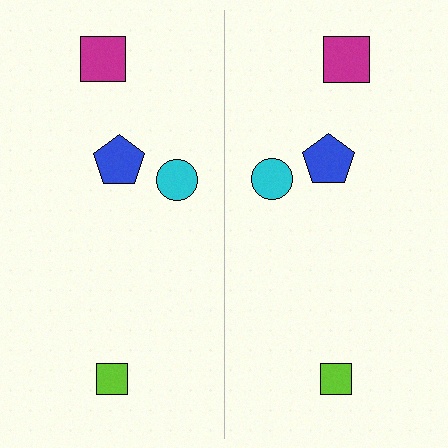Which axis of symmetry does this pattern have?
The pattern has a vertical axis of symmetry running through the center of the image.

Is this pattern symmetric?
Yes, this pattern has bilateral (reflection) symmetry.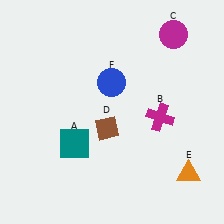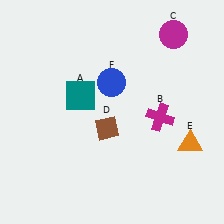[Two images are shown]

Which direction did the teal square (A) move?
The teal square (A) moved up.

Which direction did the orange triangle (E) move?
The orange triangle (E) moved up.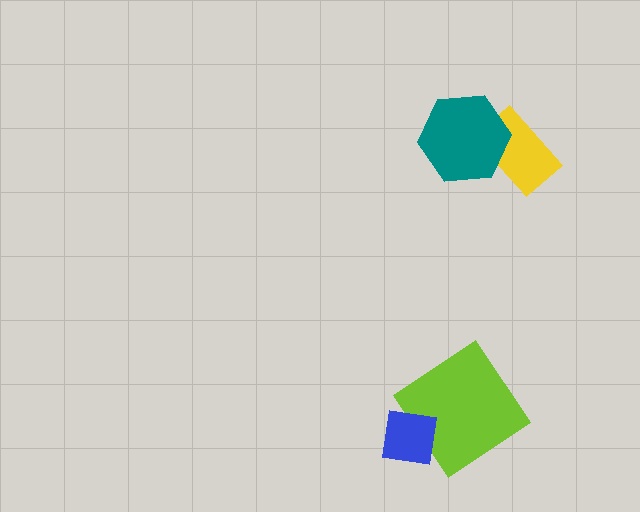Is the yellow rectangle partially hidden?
Yes, it is partially covered by another shape.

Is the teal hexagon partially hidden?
No, no other shape covers it.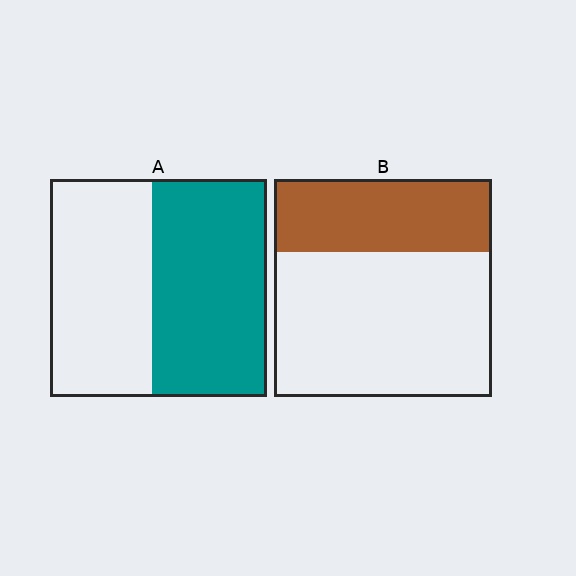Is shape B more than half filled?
No.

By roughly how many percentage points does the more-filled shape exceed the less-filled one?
By roughly 20 percentage points (A over B).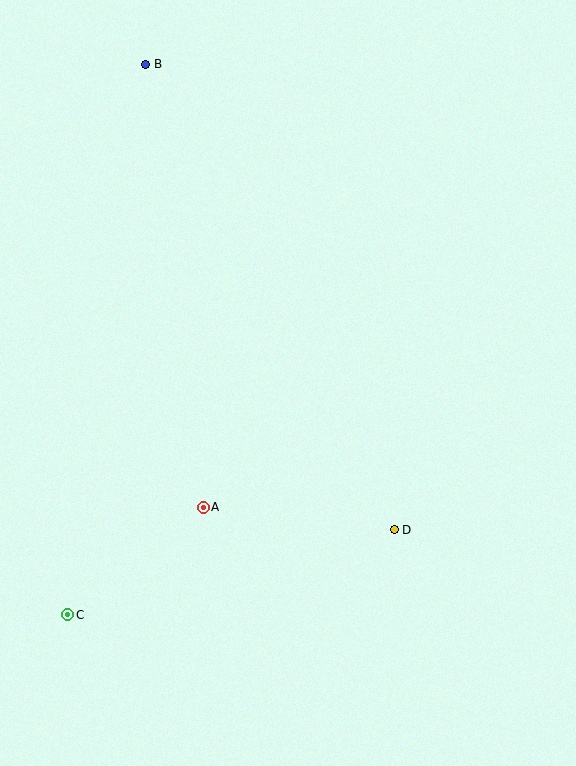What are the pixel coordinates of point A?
Point A is at (203, 507).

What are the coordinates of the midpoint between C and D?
The midpoint between C and D is at (231, 572).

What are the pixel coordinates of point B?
Point B is at (146, 64).